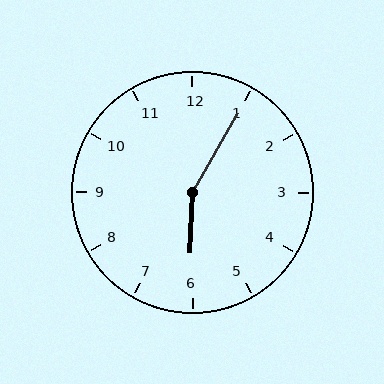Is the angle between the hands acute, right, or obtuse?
It is obtuse.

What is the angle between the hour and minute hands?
Approximately 152 degrees.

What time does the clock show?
6:05.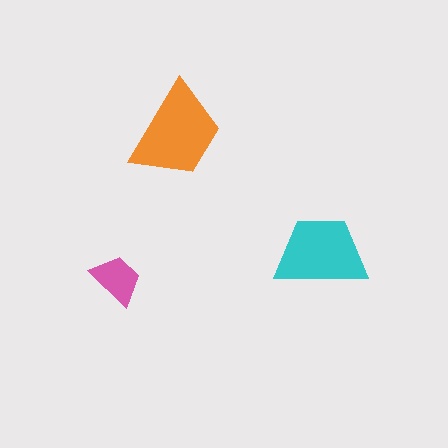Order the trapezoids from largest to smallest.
the orange one, the cyan one, the pink one.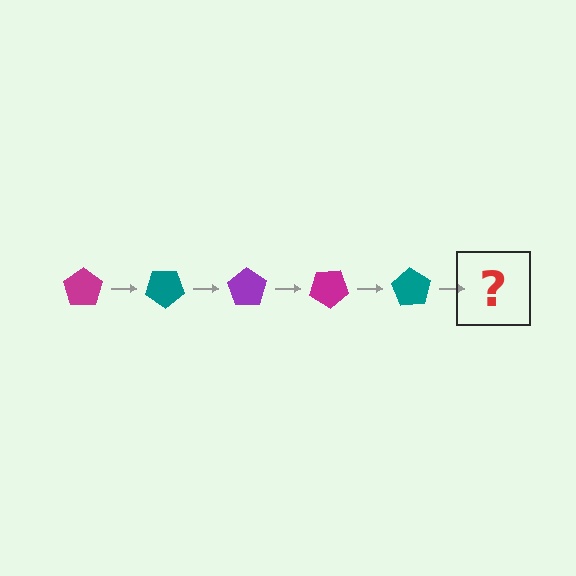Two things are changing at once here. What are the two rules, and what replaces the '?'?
The two rules are that it rotates 35 degrees each step and the color cycles through magenta, teal, and purple. The '?' should be a purple pentagon, rotated 175 degrees from the start.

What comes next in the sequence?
The next element should be a purple pentagon, rotated 175 degrees from the start.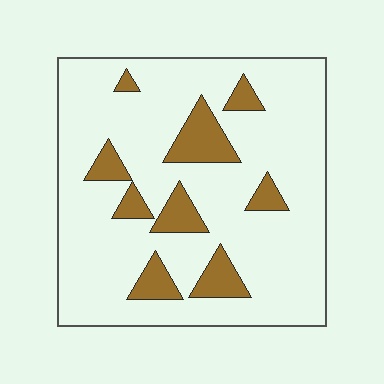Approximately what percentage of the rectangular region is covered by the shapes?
Approximately 15%.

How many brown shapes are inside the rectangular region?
9.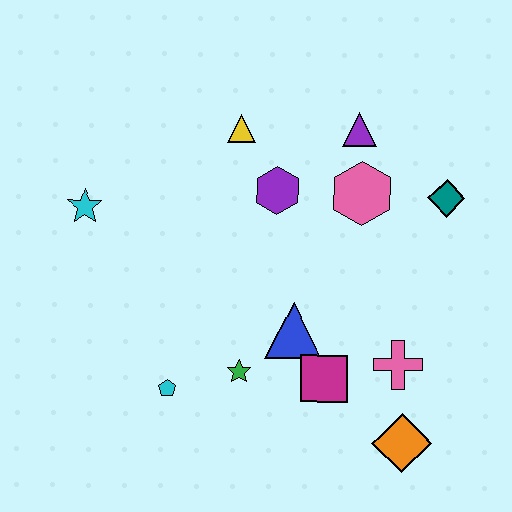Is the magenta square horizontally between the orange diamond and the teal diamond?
No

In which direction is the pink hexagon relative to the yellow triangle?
The pink hexagon is to the right of the yellow triangle.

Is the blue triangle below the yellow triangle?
Yes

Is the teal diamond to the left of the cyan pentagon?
No